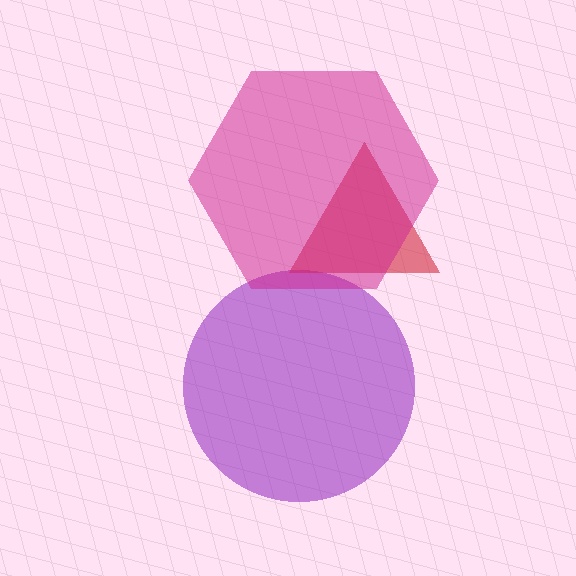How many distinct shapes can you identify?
There are 3 distinct shapes: a purple circle, a red triangle, a magenta hexagon.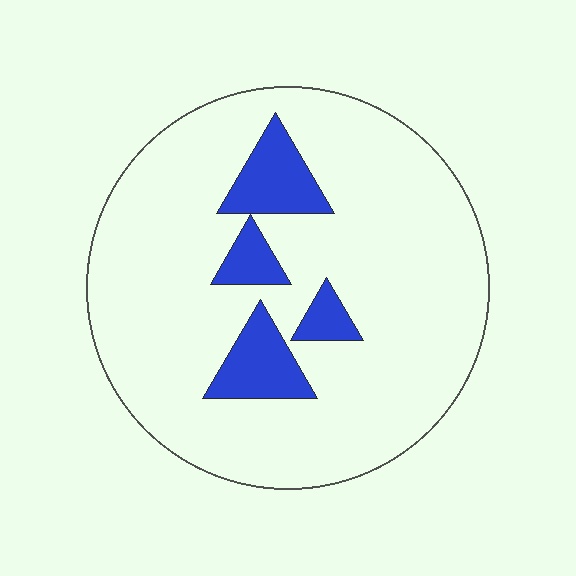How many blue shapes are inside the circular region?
4.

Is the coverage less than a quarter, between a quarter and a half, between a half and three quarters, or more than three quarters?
Less than a quarter.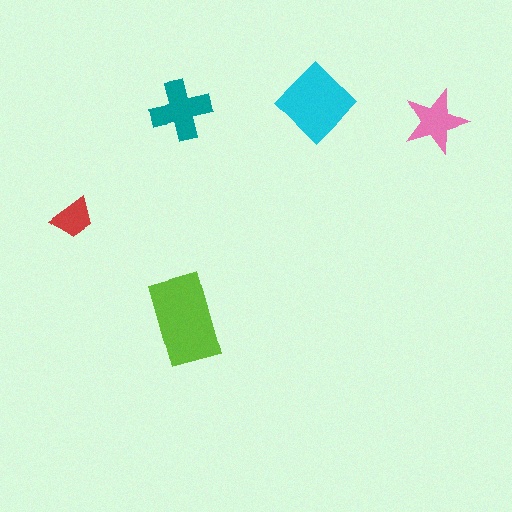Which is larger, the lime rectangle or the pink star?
The lime rectangle.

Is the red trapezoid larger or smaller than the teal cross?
Smaller.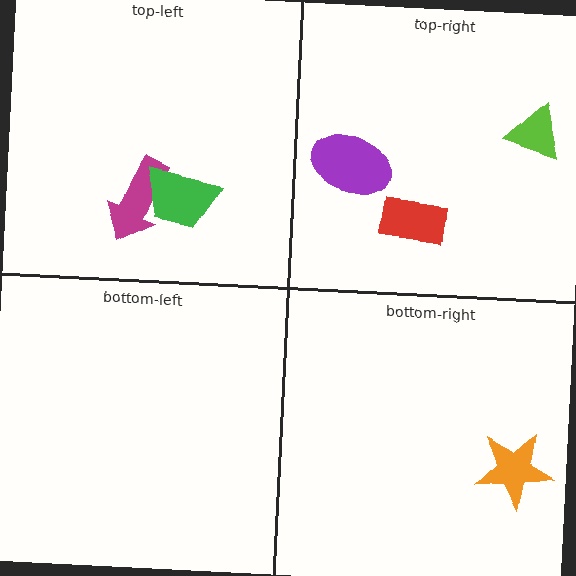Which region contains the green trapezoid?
The top-left region.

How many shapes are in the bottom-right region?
1.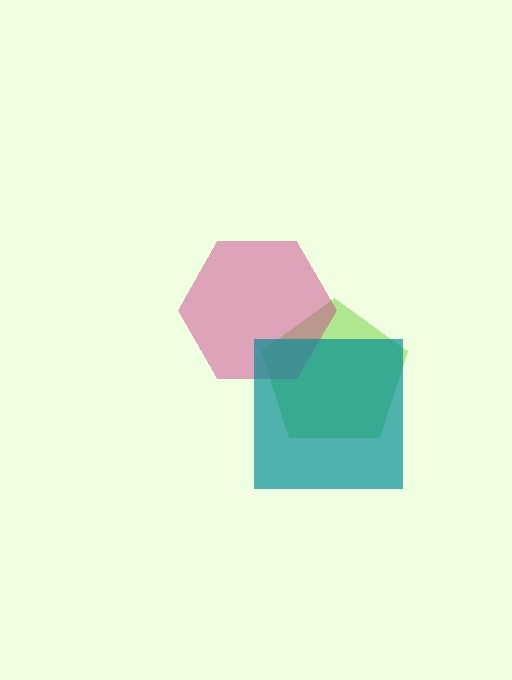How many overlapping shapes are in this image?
There are 3 overlapping shapes in the image.